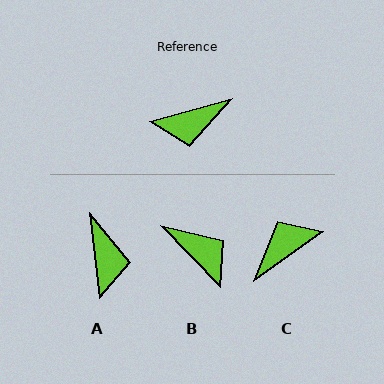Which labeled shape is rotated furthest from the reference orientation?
C, about 160 degrees away.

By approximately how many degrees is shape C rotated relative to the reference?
Approximately 160 degrees clockwise.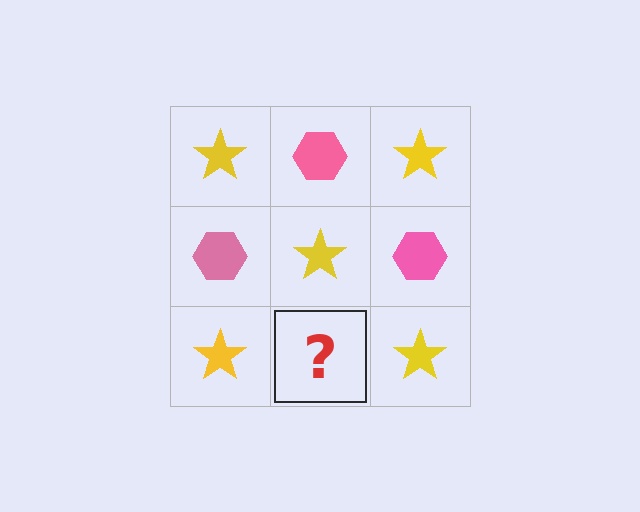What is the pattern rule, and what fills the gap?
The rule is that it alternates yellow star and pink hexagon in a checkerboard pattern. The gap should be filled with a pink hexagon.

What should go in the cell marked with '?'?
The missing cell should contain a pink hexagon.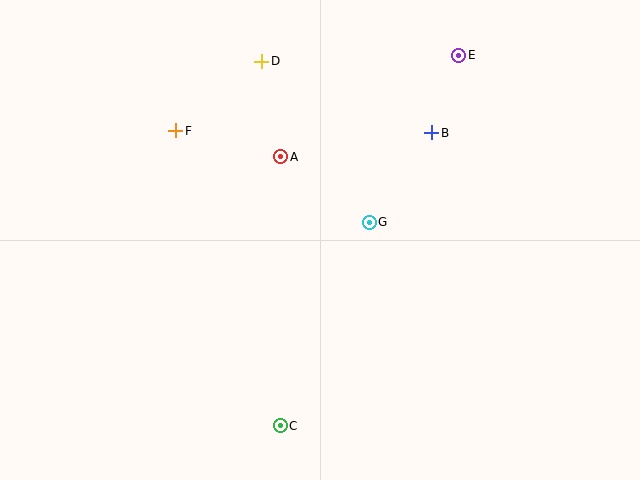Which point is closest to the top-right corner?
Point E is closest to the top-right corner.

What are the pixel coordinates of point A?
Point A is at (281, 157).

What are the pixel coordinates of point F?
Point F is at (176, 131).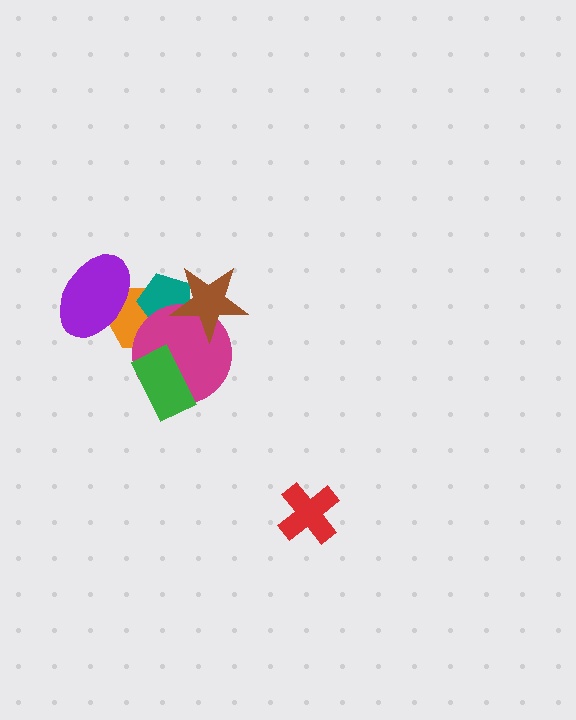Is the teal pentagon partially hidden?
Yes, it is partially covered by another shape.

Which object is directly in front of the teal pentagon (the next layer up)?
The magenta circle is directly in front of the teal pentagon.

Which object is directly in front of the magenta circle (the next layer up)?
The green rectangle is directly in front of the magenta circle.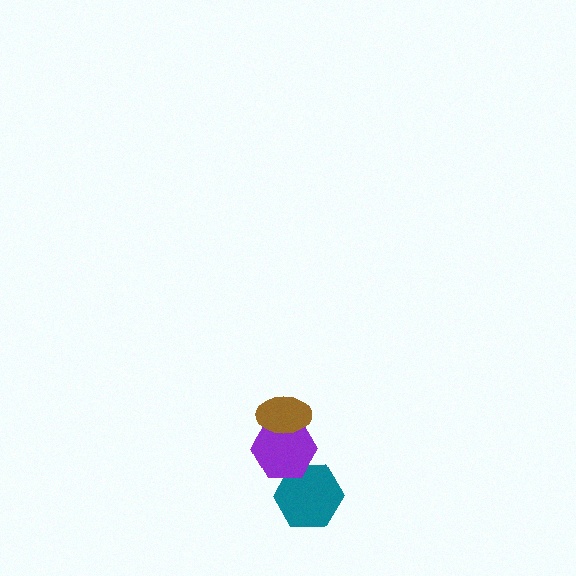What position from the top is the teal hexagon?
The teal hexagon is 3rd from the top.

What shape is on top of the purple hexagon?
The brown ellipse is on top of the purple hexagon.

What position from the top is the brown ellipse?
The brown ellipse is 1st from the top.